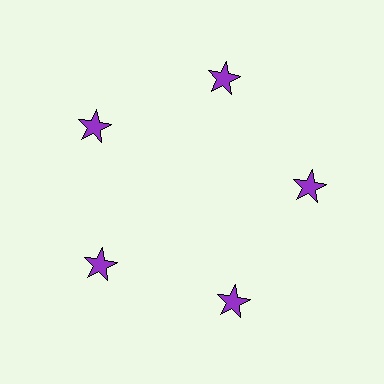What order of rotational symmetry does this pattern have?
This pattern has 5-fold rotational symmetry.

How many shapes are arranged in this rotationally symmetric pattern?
There are 5 shapes, arranged in 5 groups of 1.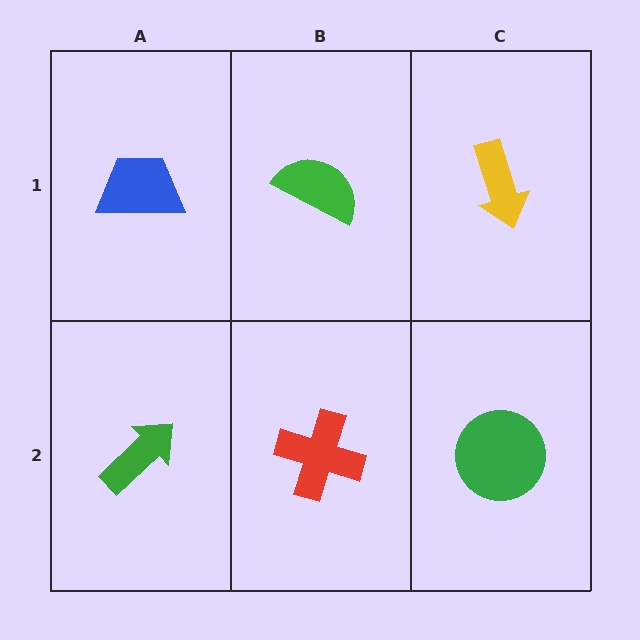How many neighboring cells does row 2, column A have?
2.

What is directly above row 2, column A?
A blue trapezoid.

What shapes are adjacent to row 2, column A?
A blue trapezoid (row 1, column A), a red cross (row 2, column B).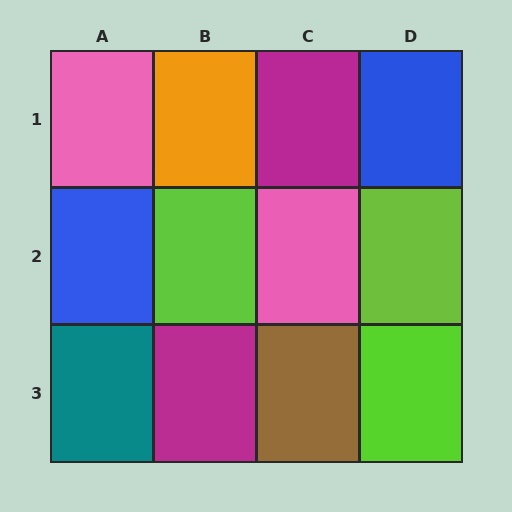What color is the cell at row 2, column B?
Lime.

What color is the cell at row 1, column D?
Blue.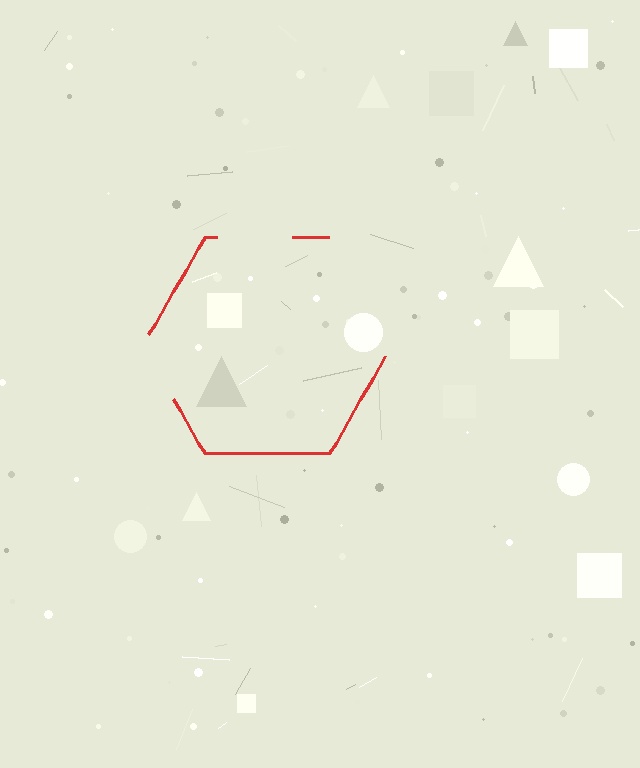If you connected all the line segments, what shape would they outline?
They would outline a hexagon.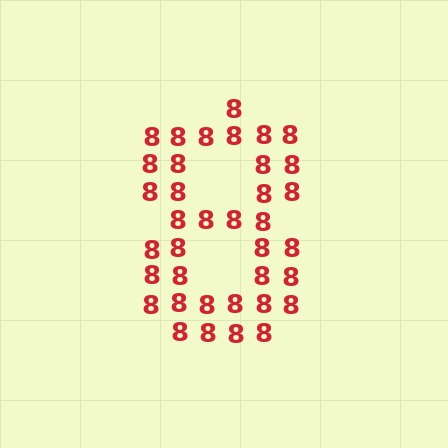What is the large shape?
The large shape is the digit 8.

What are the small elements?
The small elements are digit 8's.